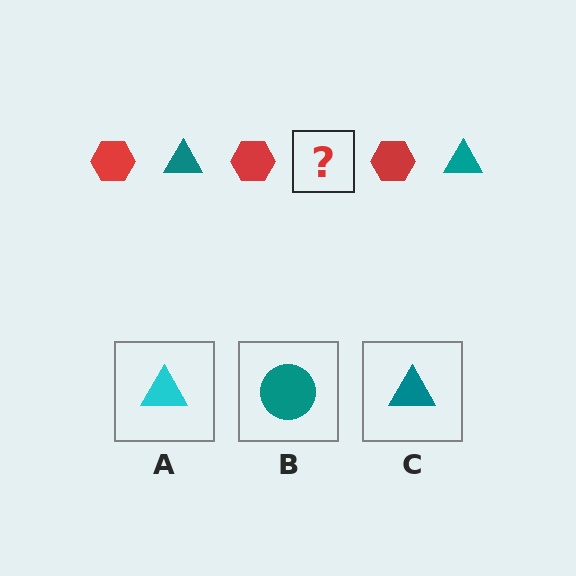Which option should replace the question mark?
Option C.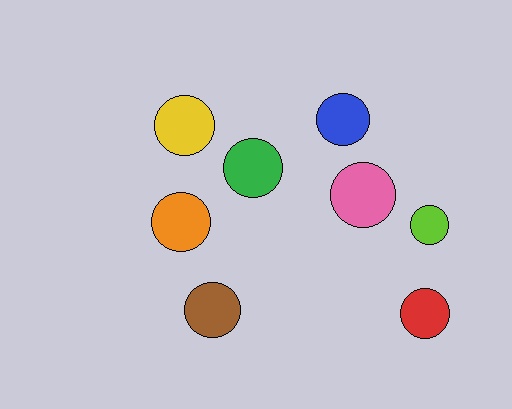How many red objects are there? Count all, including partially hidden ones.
There is 1 red object.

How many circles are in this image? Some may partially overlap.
There are 8 circles.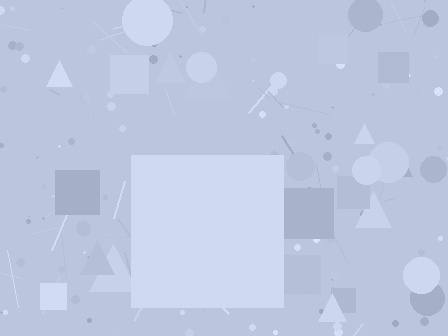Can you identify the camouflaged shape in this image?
The camouflaged shape is a square.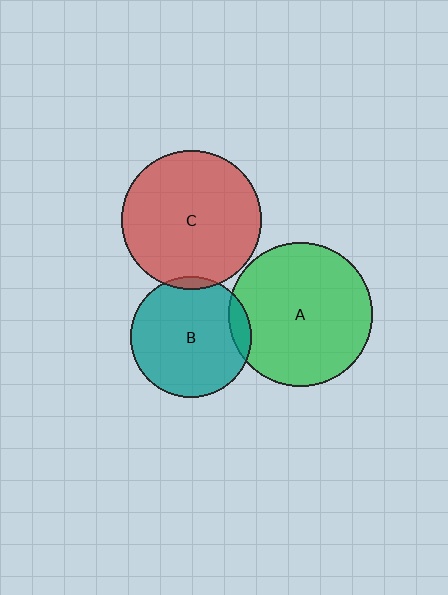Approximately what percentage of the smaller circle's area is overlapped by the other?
Approximately 10%.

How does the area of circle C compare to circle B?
Approximately 1.3 times.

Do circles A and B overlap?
Yes.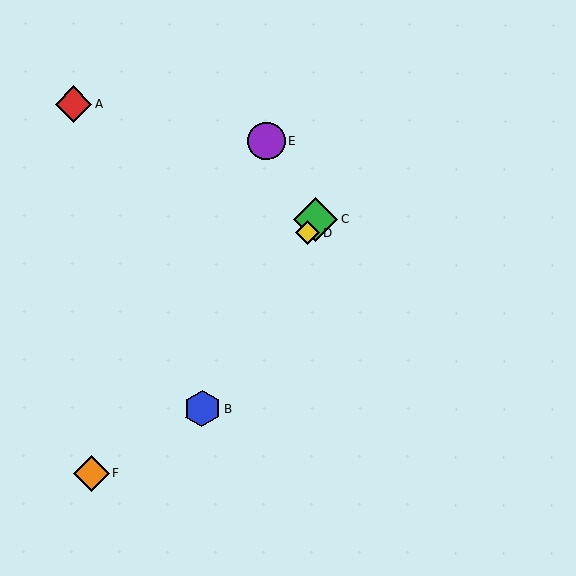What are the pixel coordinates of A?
Object A is at (73, 104).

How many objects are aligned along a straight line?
3 objects (B, C, D) are aligned along a straight line.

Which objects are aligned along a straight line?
Objects B, C, D are aligned along a straight line.